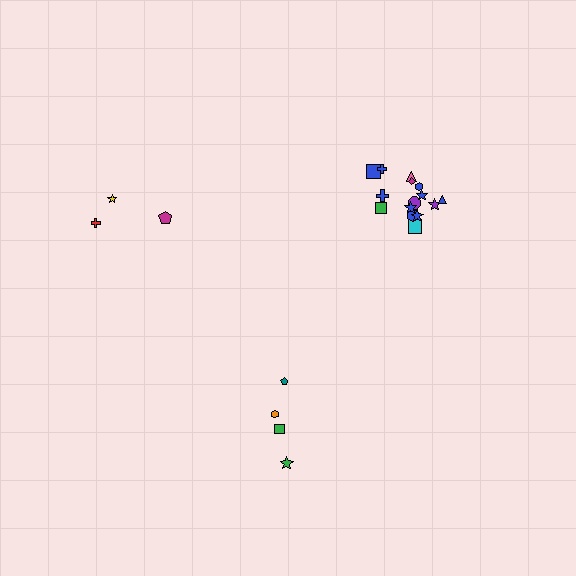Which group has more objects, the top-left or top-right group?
The top-right group.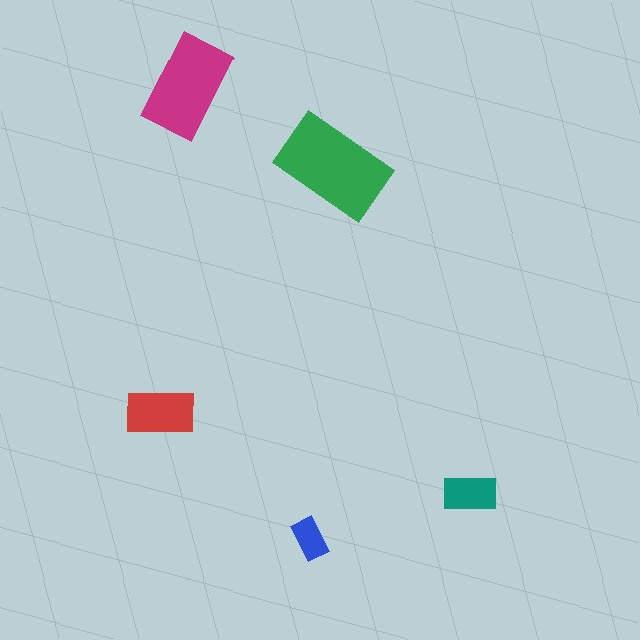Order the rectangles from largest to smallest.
the green one, the magenta one, the red one, the teal one, the blue one.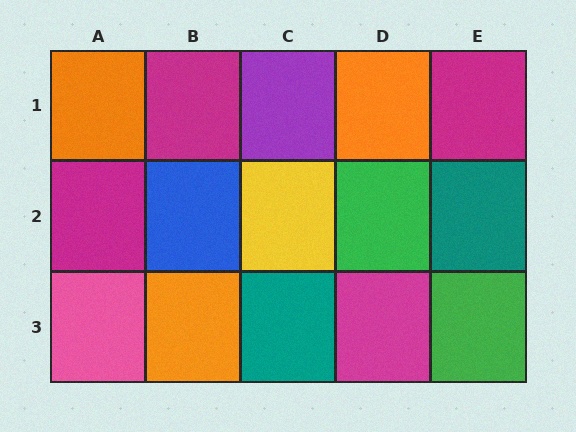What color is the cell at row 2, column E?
Teal.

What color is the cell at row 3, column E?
Green.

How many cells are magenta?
4 cells are magenta.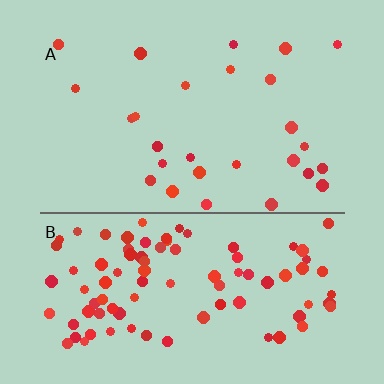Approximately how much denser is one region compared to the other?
Approximately 3.5× — region B over region A.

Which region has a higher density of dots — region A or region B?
B (the bottom).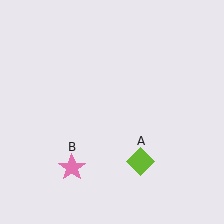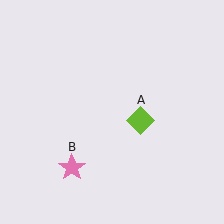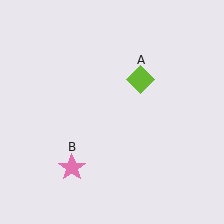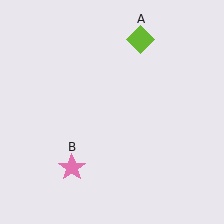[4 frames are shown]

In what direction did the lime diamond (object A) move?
The lime diamond (object A) moved up.